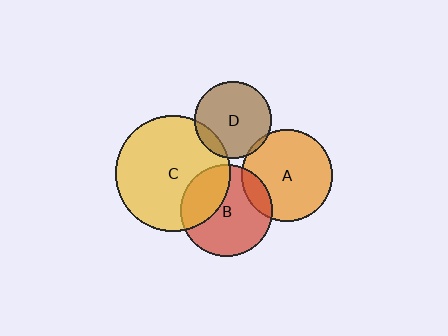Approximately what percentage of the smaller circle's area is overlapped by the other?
Approximately 15%.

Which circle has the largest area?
Circle C (yellow).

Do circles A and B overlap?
Yes.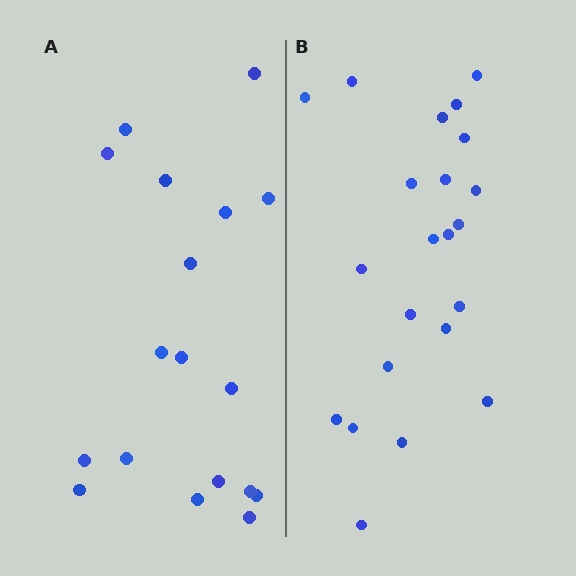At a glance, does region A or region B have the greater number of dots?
Region B (the right region) has more dots.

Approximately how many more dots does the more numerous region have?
Region B has about 4 more dots than region A.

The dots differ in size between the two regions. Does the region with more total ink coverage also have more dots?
No. Region A has more total ink coverage because its dots are larger, but region B actually contains more individual dots. Total area can be misleading — the number of items is what matters here.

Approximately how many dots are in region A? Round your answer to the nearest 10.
About 20 dots. (The exact count is 18, which rounds to 20.)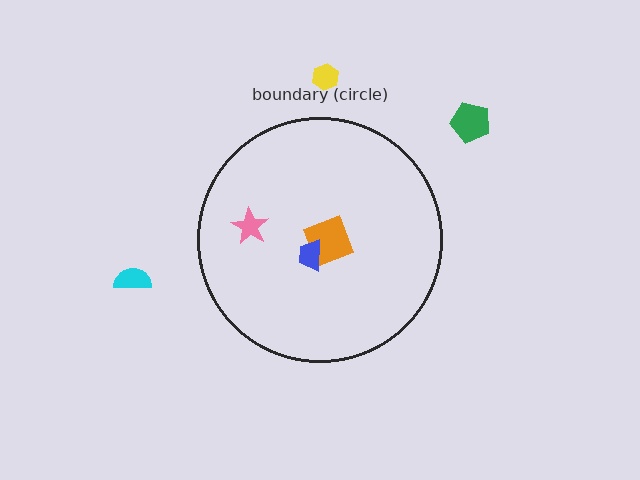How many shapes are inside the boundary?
3 inside, 3 outside.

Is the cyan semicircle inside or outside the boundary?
Outside.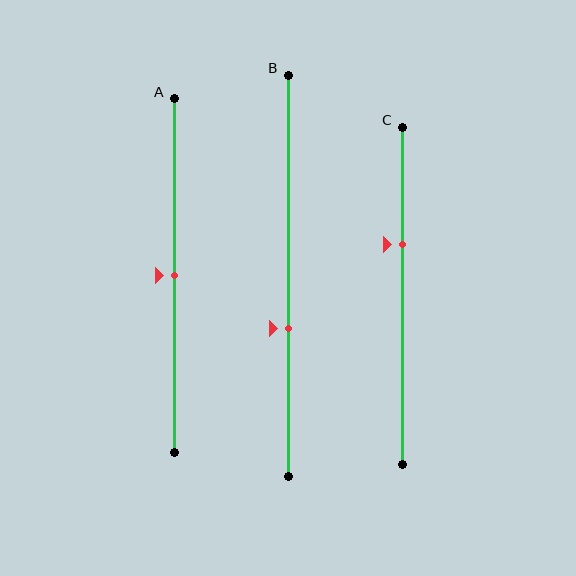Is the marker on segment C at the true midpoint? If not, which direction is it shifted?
No, the marker on segment C is shifted upward by about 15% of the segment length.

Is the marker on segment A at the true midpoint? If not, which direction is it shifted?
Yes, the marker on segment A is at the true midpoint.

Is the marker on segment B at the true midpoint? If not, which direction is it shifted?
No, the marker on segment B is shifted downward by about 13% of the segment length.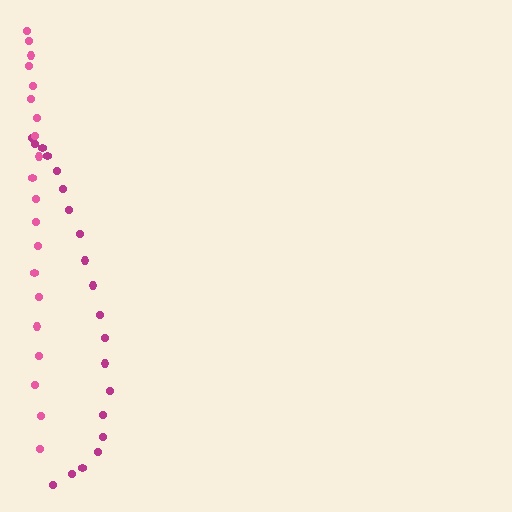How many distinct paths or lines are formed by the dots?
There are 2 distinct paths.